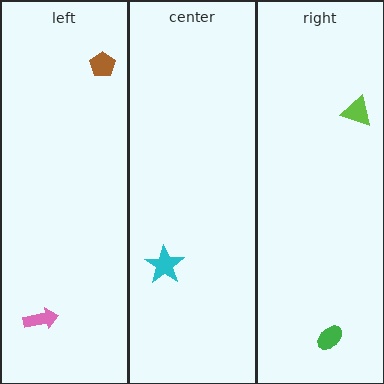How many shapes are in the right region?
2.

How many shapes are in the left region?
2.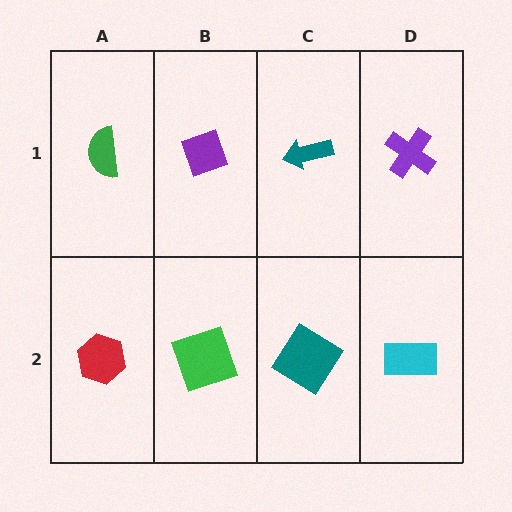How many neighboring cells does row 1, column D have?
2.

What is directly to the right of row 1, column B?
A teal arrow.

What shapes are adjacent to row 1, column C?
A teal diamond (row 2, column C), a purple diamond (row 1, column B), a purple cross (row 1, column D).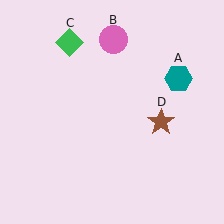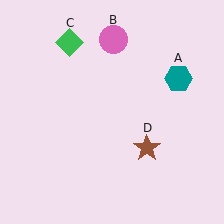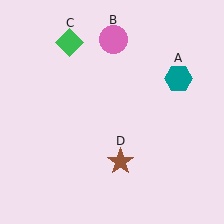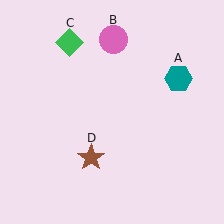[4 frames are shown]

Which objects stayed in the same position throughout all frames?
Teal hexagon (object A) and pink circle (object B) and green diamond (object C) remained stationary.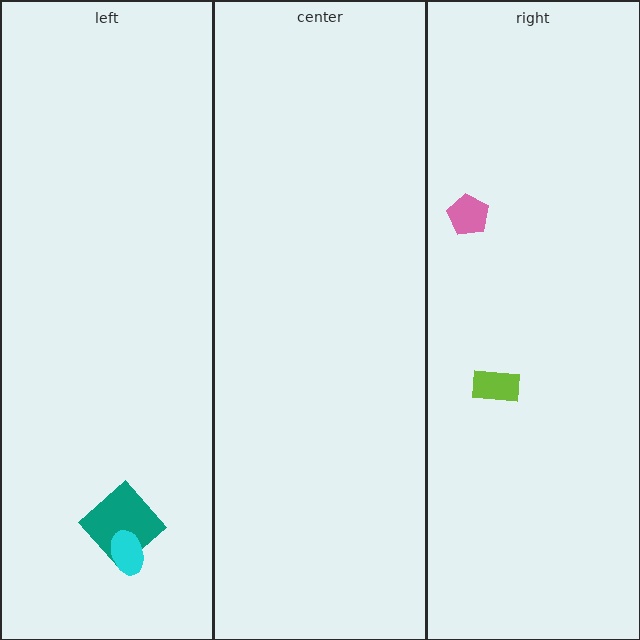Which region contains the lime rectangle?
The right region.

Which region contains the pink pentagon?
The right region.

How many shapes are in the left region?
2.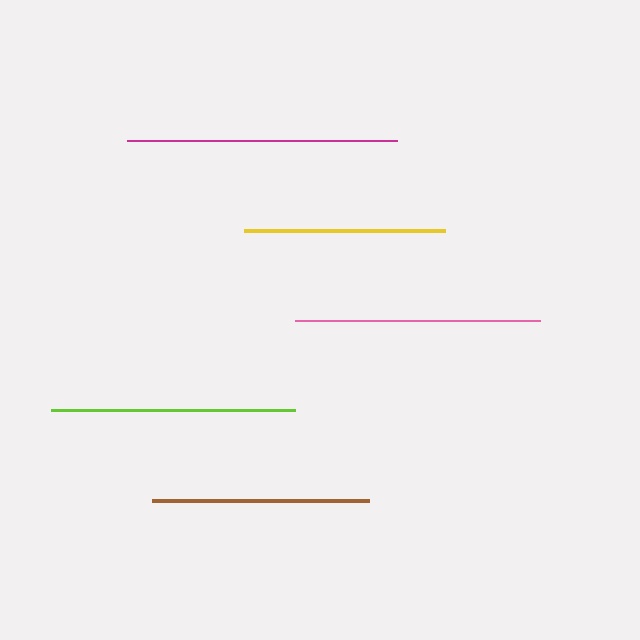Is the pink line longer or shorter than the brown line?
The pink line is longer than the brown line.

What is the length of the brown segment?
The brown segment is approximately 217 pixels long.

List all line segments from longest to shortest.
From longest to shortest: magenta, pink, lime, brown, yellow.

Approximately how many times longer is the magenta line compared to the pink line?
The magenta line is approximately 1.1 times the length of the pink line.